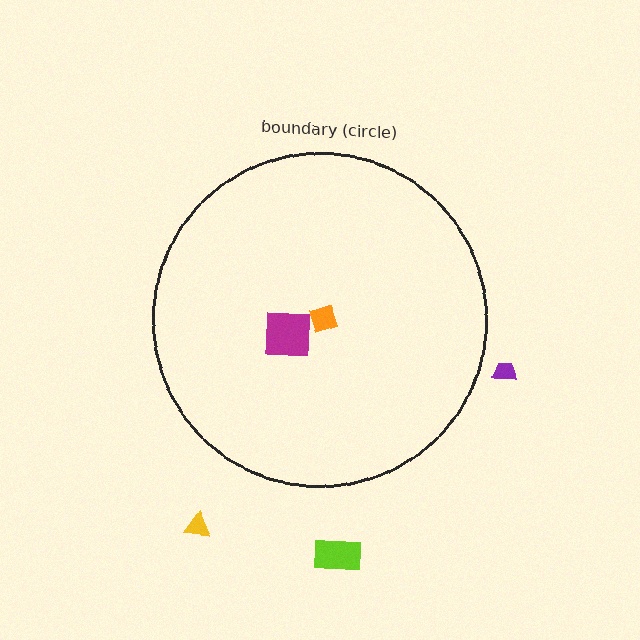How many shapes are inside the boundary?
2 inside, 3 outside.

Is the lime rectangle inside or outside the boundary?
Outside.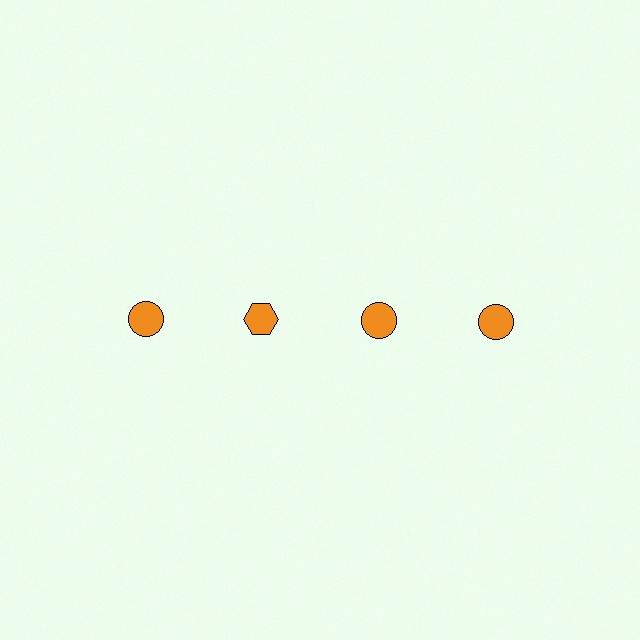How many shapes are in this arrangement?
There are 4 shapes arranged in a grid pattern.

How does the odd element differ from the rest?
It has a different shape: hexagon instead of circle.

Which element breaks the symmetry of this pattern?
The orange hexagon in the top row, second from left column breaks the symmetry. All other shapes are orange circles.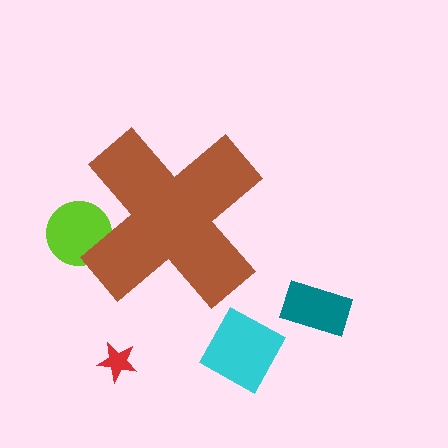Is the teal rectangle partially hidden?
No, the teal rectangle is fully visible.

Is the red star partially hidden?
No, the red star is fully visible.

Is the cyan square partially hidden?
No, the cyan square is fully visible.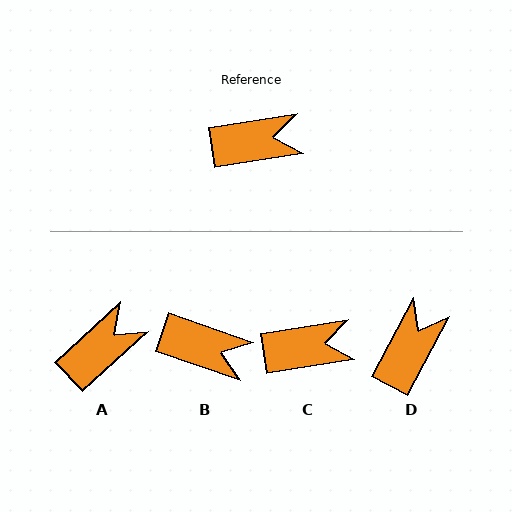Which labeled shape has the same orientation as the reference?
C.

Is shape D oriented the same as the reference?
No, it is off by about 53 degrees.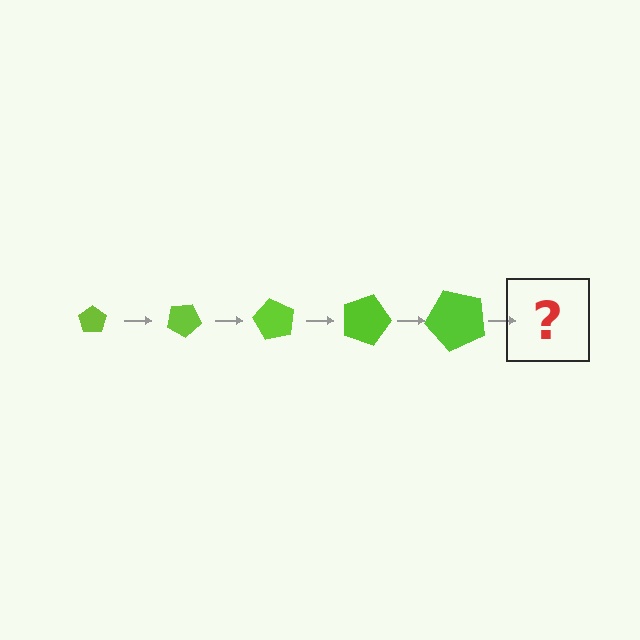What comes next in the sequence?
The next element should be a pentagon, larger than the previous one and rotated 150 degrees from the start.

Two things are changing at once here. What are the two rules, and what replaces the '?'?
The two rules are that the pentagon grows larger each step and it rotates 30 degrees each step. The '?' should be a pentagon, larger than the previous one and rotated 150 degrees from the start.